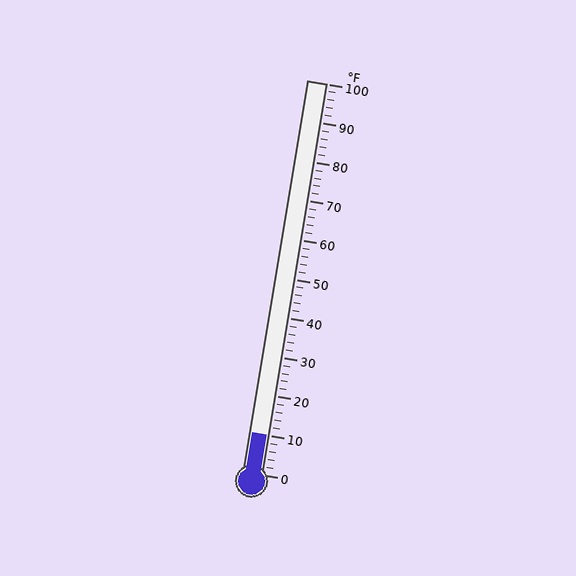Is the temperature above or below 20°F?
The temperature is below 20°F.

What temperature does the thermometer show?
The thermometer shows approximately 10°F.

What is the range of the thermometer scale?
The thermometer scale ranges from 0°F to 100°F.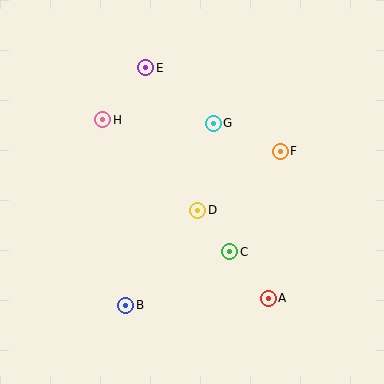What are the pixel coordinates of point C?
Point C is at (230, 252).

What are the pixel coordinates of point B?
Point B is at (126, 305).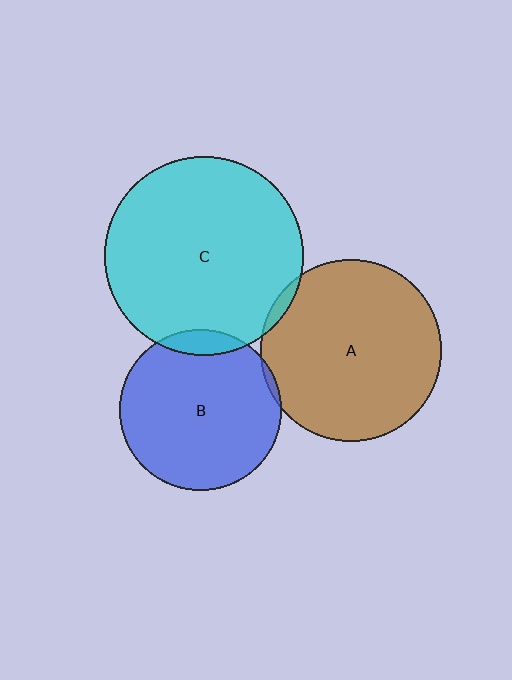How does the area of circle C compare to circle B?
Approximately 1.5 times.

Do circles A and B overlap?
Yes.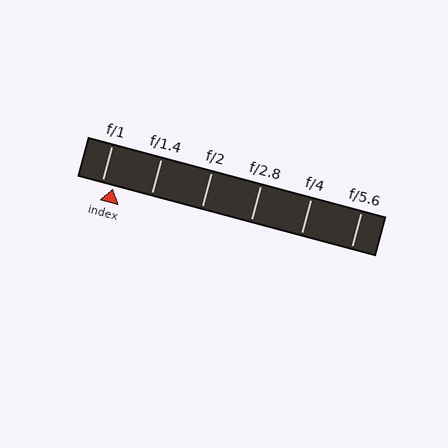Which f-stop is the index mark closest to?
The index mark is closest to f/1.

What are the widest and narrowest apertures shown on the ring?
The widest aperture shown is f/1 and the narrowest is f/5.6.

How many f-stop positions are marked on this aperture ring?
There are 6 f-stop positions marked.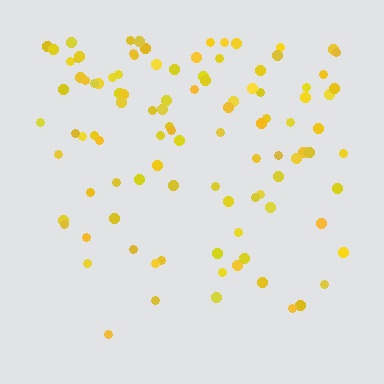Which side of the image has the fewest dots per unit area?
The bottom.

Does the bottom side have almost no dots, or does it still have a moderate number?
Still a moderate number, just noticeably fewer than the top.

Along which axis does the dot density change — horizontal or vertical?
Vertical.